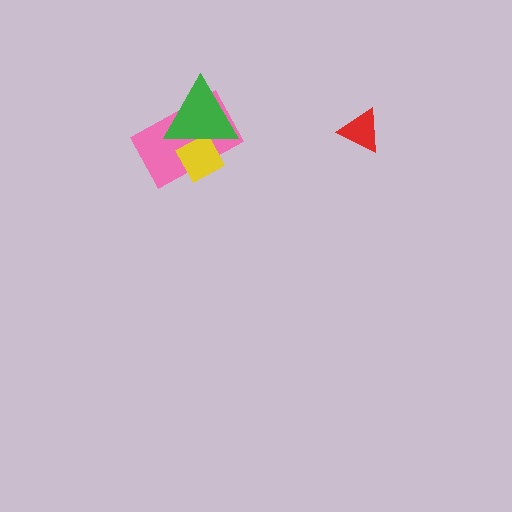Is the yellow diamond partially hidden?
Yes, it is partially covered by another shape.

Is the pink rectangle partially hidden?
Yes, it is partially covered by another shape.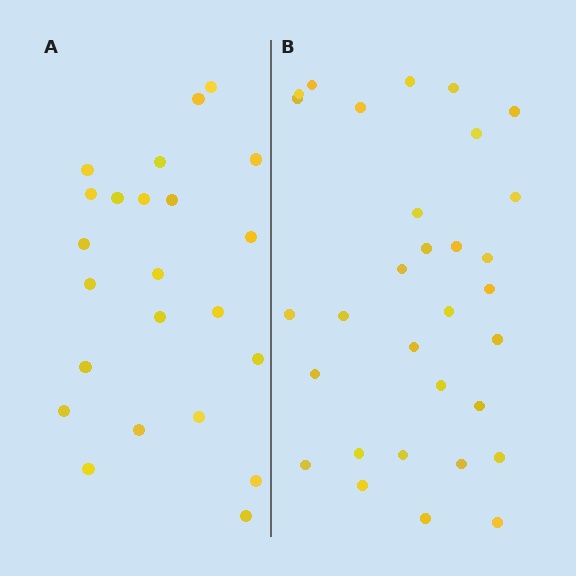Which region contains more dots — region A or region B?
Region B (the right region) has more dots.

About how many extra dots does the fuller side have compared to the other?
Region B has roughly 8 or so more dots than region A.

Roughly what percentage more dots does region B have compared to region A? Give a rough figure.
About 35% more.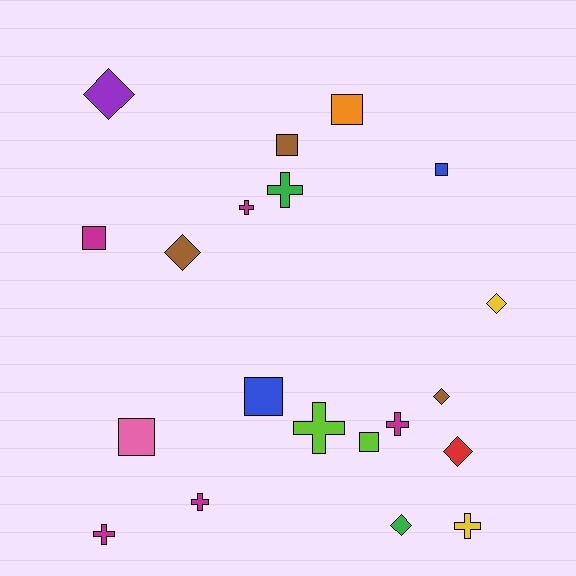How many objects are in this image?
There are 20 objects.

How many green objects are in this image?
There are 2 green objects.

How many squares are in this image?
There are 7 squares.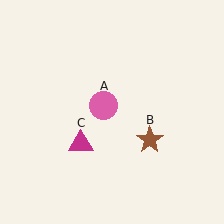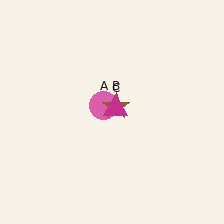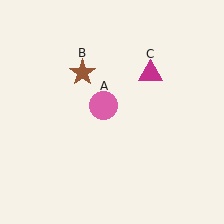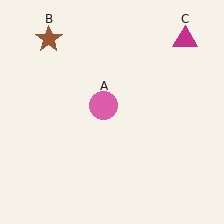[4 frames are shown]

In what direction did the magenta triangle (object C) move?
The magenta triangle (object C) moved up and to the right.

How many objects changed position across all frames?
2 objects changed position: brown star (object B), magenta triangle (object C).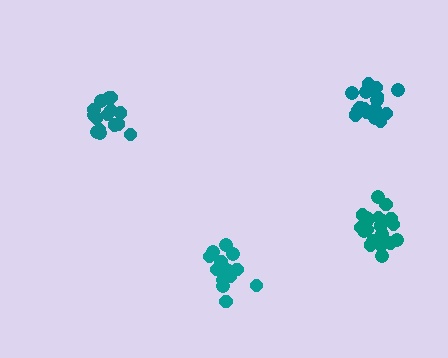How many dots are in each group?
Group 1: 16 dots, Group 2: 15 dots, Group 3: 20 dots, Group 4: 17 dots (68 total).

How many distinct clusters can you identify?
There are 4 distinct clusters.